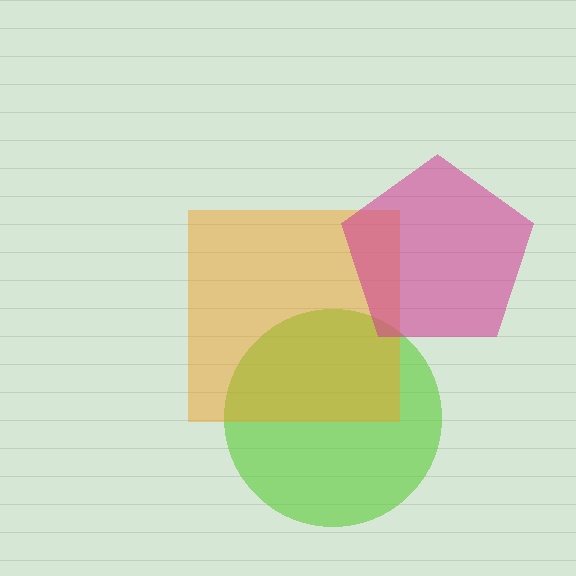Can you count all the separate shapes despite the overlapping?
Yes, there are 3 separate shapes.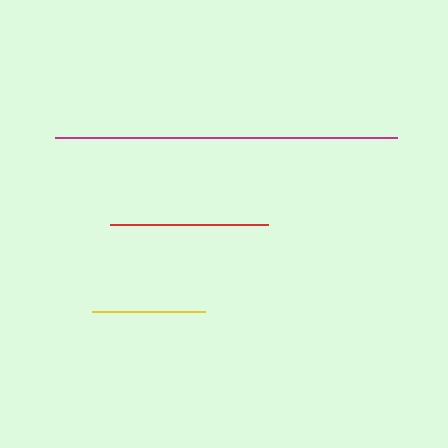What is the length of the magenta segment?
The magenta segment is approximately 341 pixels long.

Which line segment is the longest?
The magenta line is the longest at approximately 341 pixels.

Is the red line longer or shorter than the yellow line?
The red line is longer than the yellow line.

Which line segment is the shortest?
The yellow line is the shortest at approximately 113 pixels.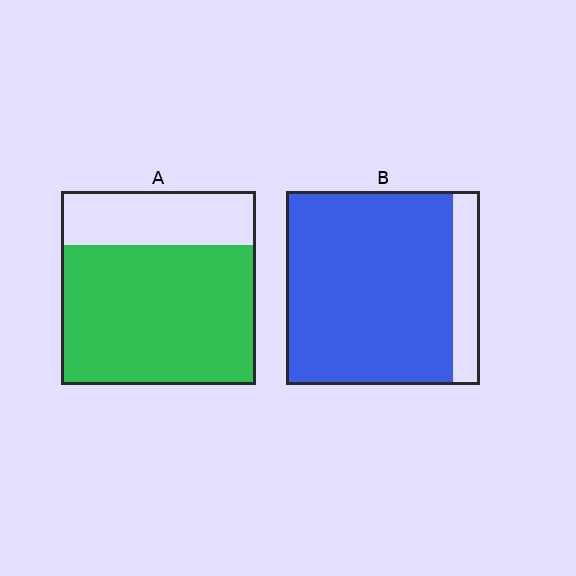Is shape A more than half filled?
Yes.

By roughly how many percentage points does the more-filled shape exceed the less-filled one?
By roughly 15 percentage points (B over A).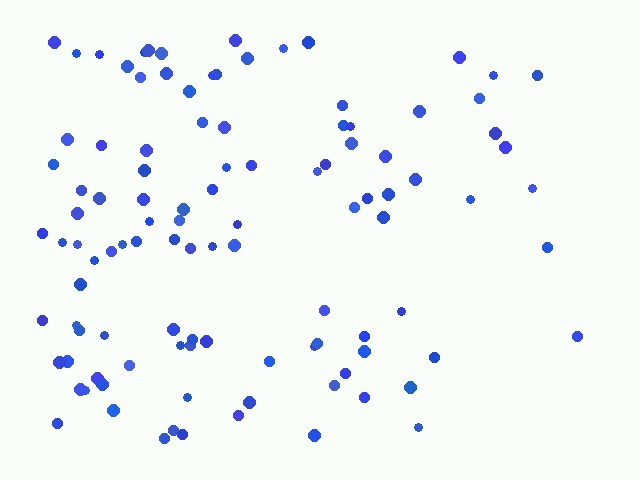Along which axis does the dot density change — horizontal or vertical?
Horizontal.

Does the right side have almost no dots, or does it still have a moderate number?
Still a moderate number, just noticeably fewer than the left.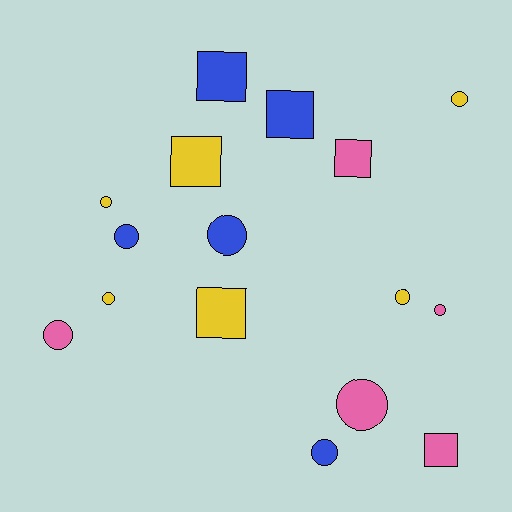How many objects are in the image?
There are 16 objects.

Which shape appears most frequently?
Circle, with 10 objects.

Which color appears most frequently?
Yellow, with 6 objects.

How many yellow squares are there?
There are 2 yellow squares.